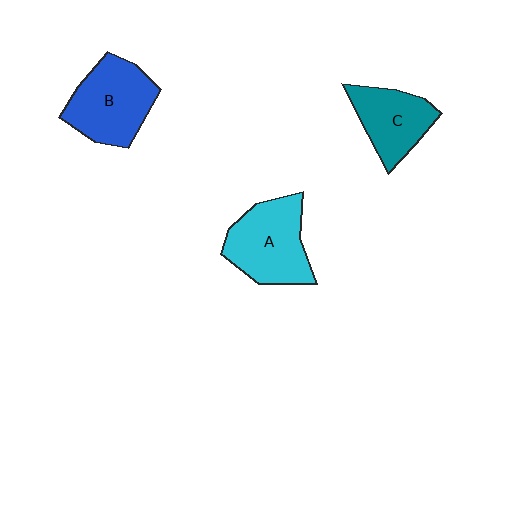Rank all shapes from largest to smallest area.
From largest to smallest: A (cyan), B (blue), C (teal).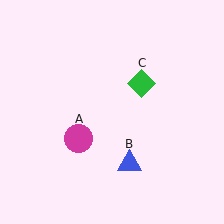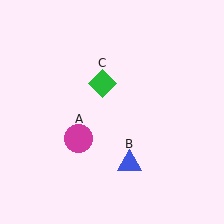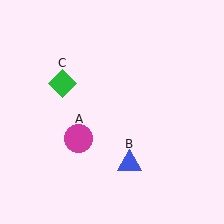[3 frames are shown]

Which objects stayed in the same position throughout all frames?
Magenta circle (object A) and blue triangle (object B) remained stationary.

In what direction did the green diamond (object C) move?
The green diamond (object C) moved left.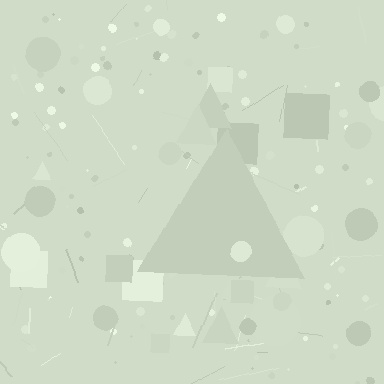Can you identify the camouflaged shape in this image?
The camouflaged shape is a triangle.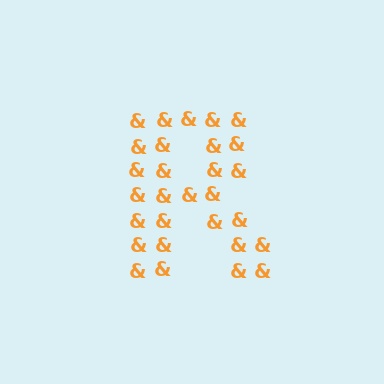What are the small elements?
The small elements are ampersands.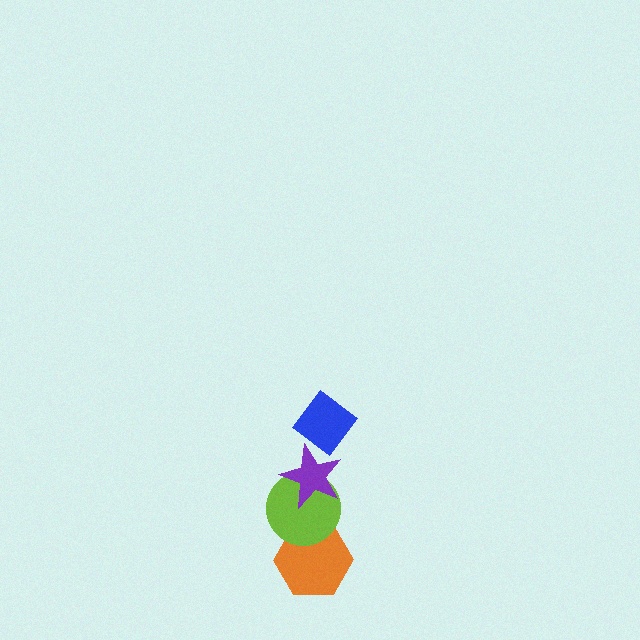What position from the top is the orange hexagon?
The orange hexagon is 4th from the top.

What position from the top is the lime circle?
The lime circle is 3rd from the top.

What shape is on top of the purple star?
The blue diamond is on top of the purple star.